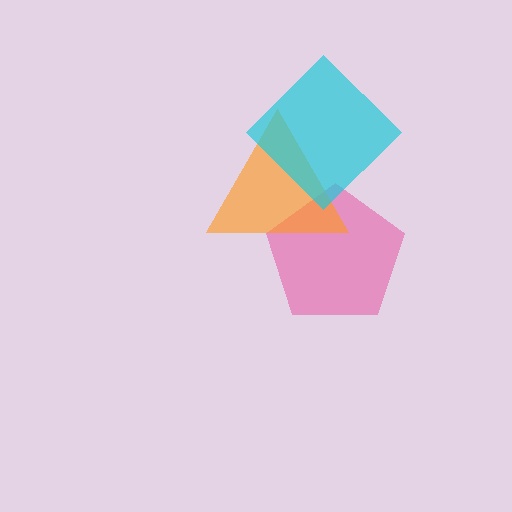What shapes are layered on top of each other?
The layered shapes are: a pink pentagon, an orange triangle, a cyan diamond.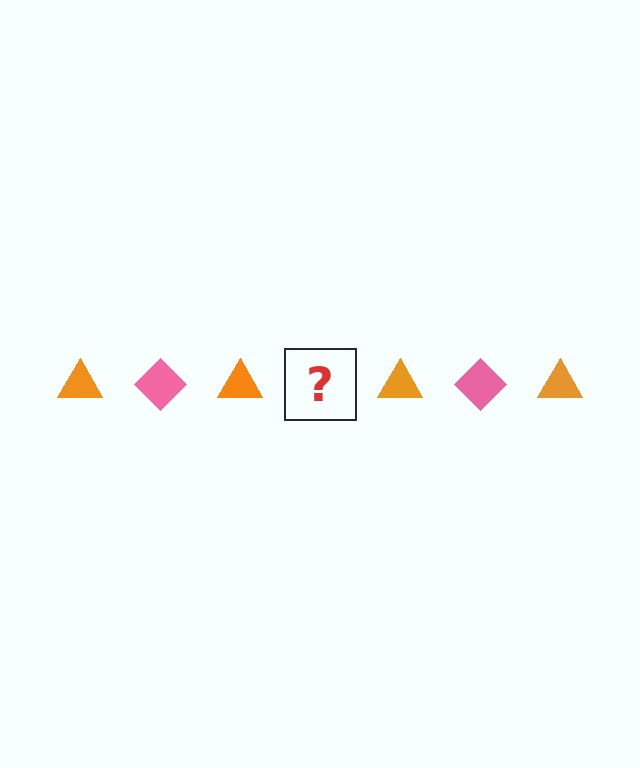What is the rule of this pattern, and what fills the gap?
The rule is that the pattern alternates between orange triangle and pink diamond. The gap should be filled with a pink diamond.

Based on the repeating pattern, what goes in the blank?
The blank should be a pink diamond.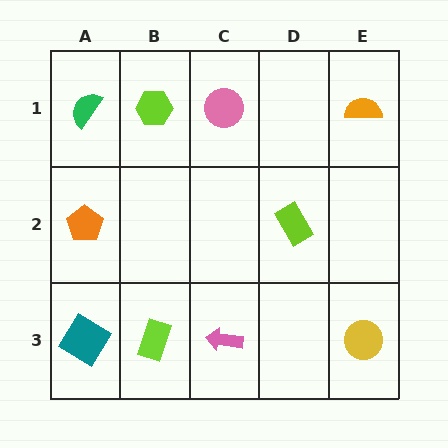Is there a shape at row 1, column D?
No, that cell is empty.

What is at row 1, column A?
A green semicircle.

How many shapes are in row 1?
4 shapes.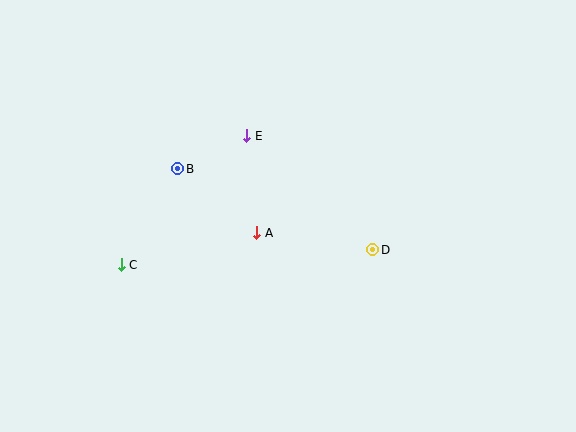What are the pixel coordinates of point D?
Point D is at (373, 250).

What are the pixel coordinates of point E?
Point E is at (247, 136).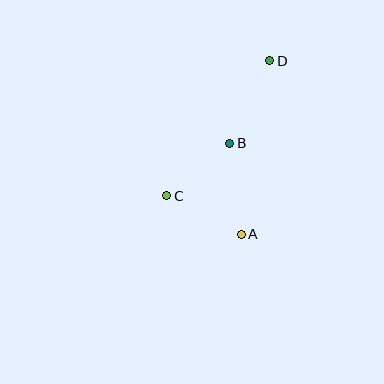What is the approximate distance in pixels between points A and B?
The distance between A and B is approximately 92 pixels.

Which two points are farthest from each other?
Points A and D are farthest from each other.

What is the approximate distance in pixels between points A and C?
The distance between A and C is approximately 84 pixels.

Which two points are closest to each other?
Points B and C are closest to each other.